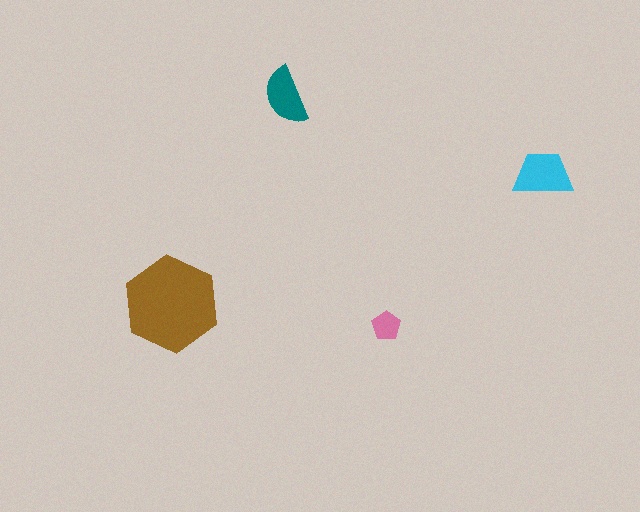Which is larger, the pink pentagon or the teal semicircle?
The teal semicircle.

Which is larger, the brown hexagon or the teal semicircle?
The brown hexagon.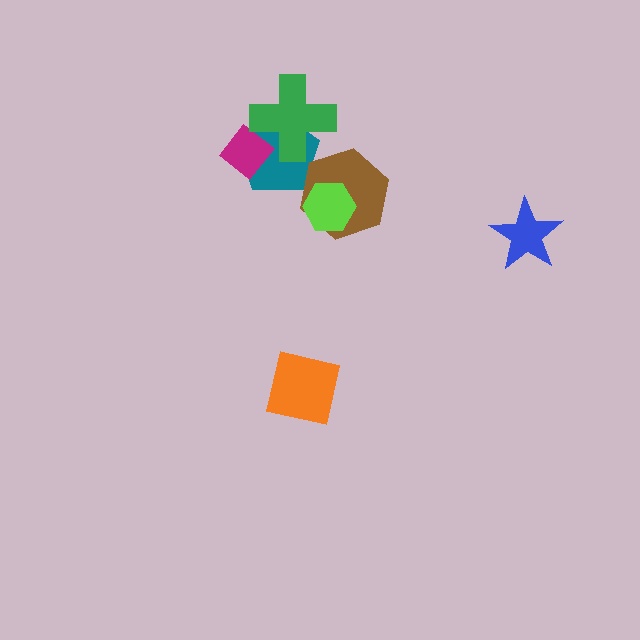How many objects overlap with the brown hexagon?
2 objects overlap with the brown hexagon.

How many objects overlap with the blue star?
0 objects overlap with the blue star.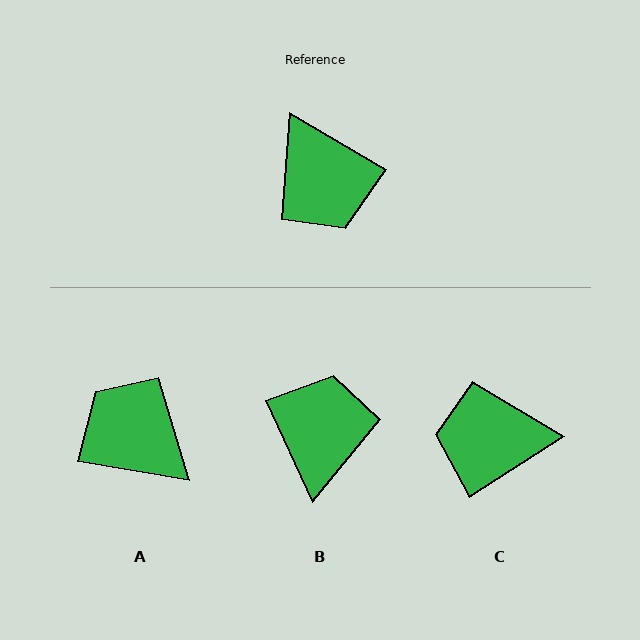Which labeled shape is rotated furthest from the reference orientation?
A, about 159 degrees away.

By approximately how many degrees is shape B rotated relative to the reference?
Approximately 145 degrees counter-clockwise.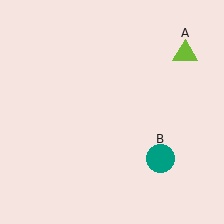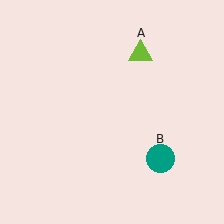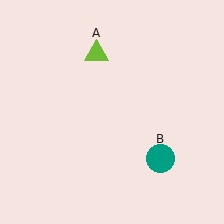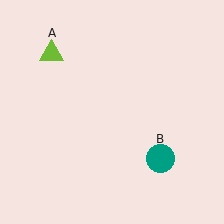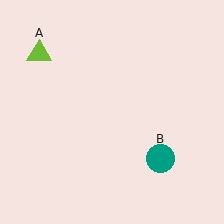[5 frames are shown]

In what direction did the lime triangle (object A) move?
The lime triangle (object A) moved left.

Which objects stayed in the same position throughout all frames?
Teal circle (object B) remained stationary.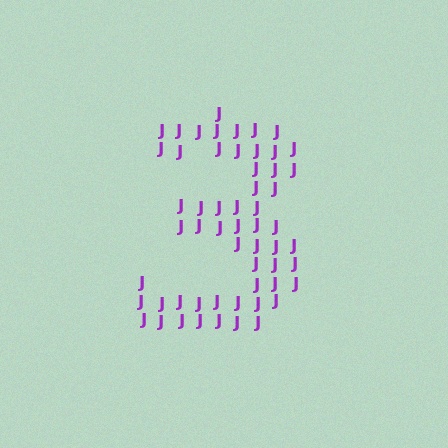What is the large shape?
The large shape is the digit 3.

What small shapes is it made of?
It is made of small letter J's.